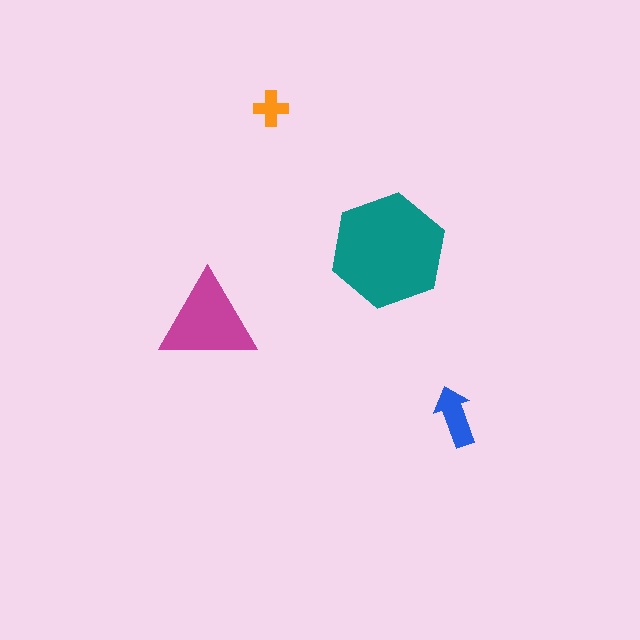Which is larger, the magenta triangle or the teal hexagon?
The teal hexagon.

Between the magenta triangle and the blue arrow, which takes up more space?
The magenta triangle.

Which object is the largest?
The teal hexagon.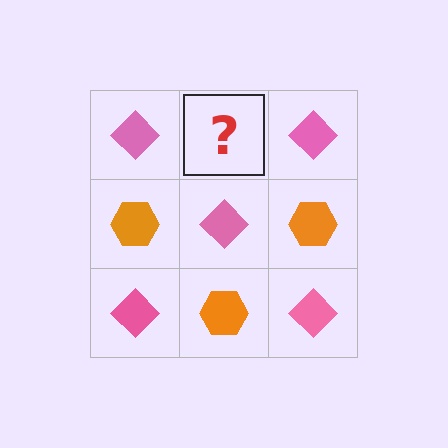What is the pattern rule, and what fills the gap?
The rule is that it alternates pink diamond and orange hexagon in a checkerboard pattern. The gap should be filled with an orange hexagon.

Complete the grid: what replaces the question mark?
The question mark should be replaced with an orange hexagon.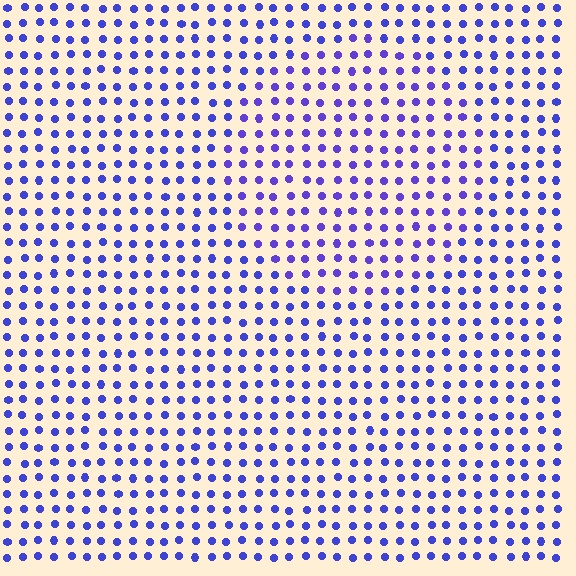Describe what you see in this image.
The image is filled with small blue elements in a uniform arrangement. A circle-shaped region is visible where the elements are tinted to a slightly different hue, forming a subtle color boundary.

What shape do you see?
I see a circle.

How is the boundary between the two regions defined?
The boundary is defined purely by a slight shift in hue (about 15 degrees). Spacing, size, and orientation are identical on both sides.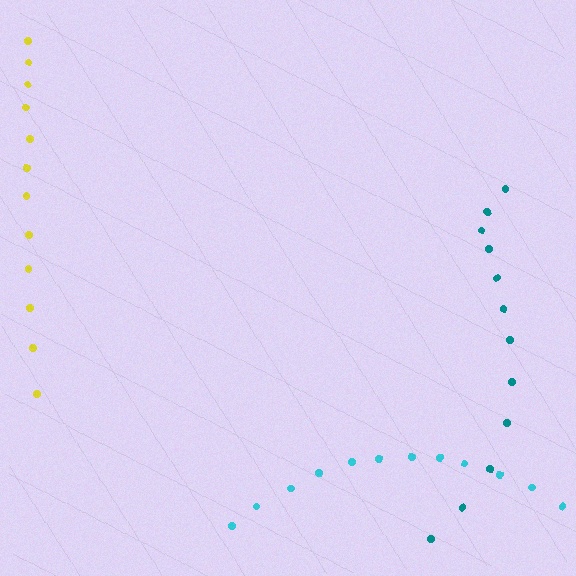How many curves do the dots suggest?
There are 3 distinct paths.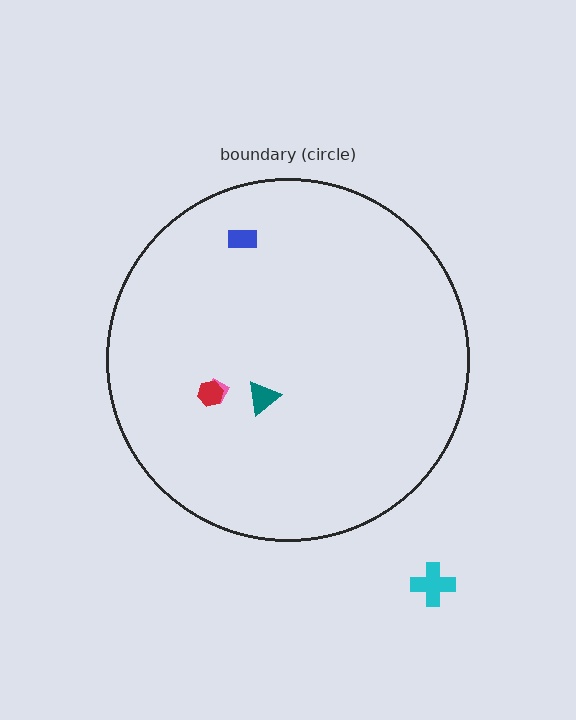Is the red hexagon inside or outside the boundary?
Inside.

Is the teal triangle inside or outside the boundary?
Inside.